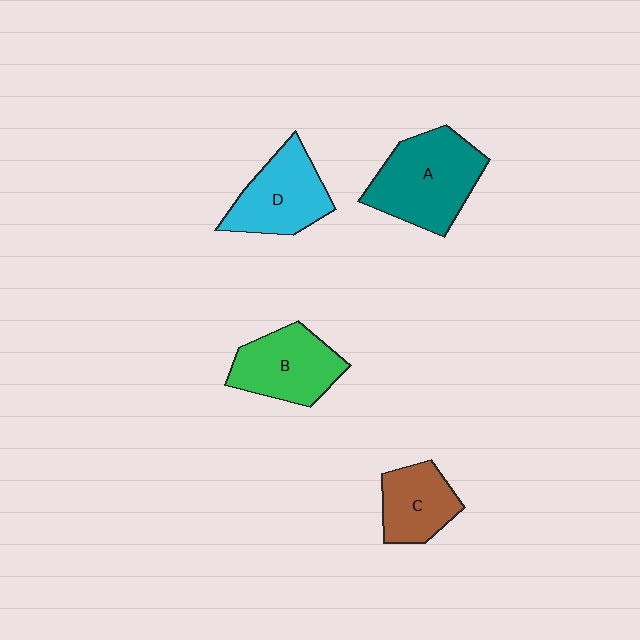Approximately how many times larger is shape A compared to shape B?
Approximately 1.3 times.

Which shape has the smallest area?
Shape C (brown).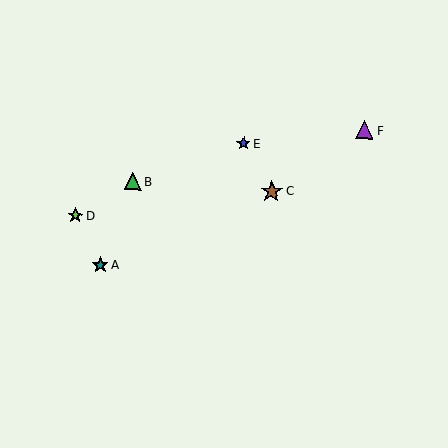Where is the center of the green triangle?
The center of the green triangle is at (132, 181).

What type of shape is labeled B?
Shape B is a green triangle.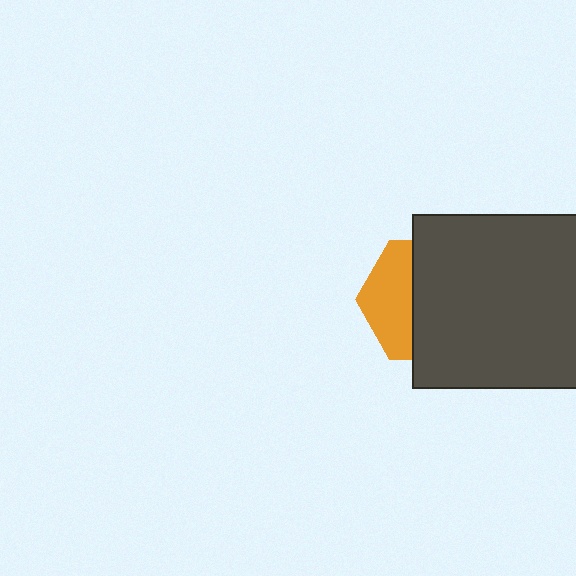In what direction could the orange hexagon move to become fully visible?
The orange hexagon could move left. That would shift it out from behind the dark gray square entirely.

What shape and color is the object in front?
The object in front is a dark gray square.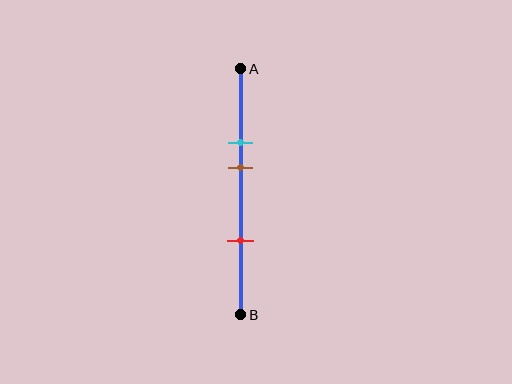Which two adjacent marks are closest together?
The cyan and brown marks are the closest adjacent pair.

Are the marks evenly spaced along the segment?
No, the marks are not evenly spaced.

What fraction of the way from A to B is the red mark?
The red mark is approximately 70% (0.7) of the way from A to B.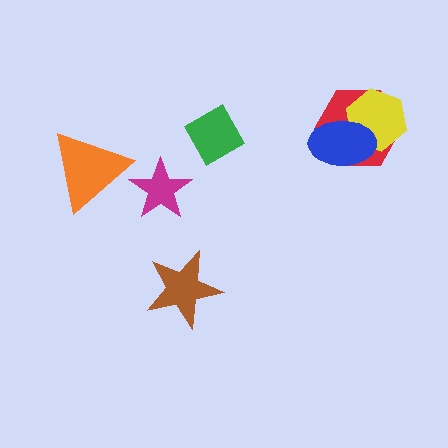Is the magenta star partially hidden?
No, no other shape covers it.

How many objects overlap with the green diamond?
0 objects overlap with the green diamond.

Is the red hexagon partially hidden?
Yes, it is partially covered by another shape.